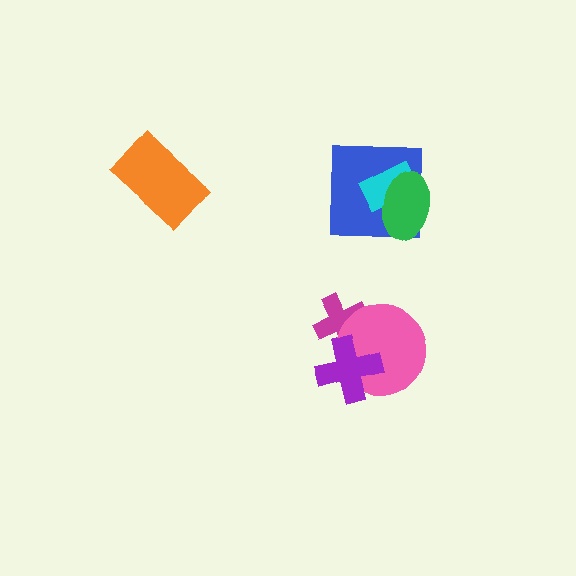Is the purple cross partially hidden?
No, no other shape covers it.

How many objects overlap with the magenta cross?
2 objects overlap with the magenta cross.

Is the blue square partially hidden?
Yes, it is partially covered by another shape.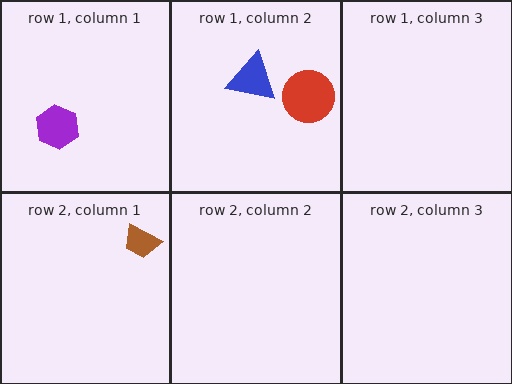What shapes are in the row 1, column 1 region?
The purple hexagon.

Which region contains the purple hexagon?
The row 1, column 1 region.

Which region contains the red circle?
The row 1, column 2 region.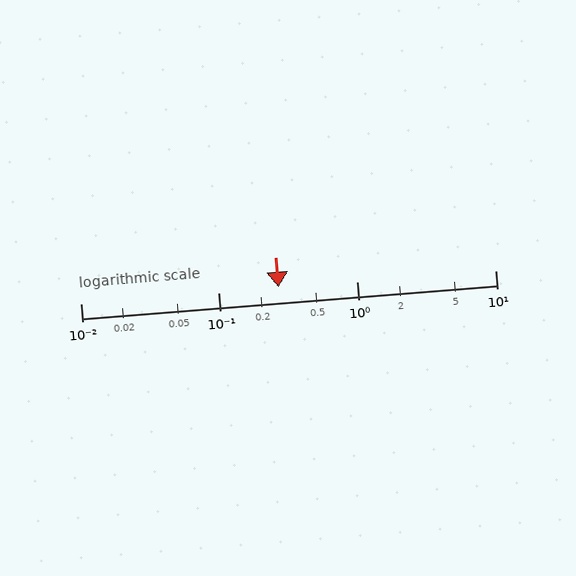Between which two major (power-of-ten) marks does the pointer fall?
The pointer is between 0.1 and 1.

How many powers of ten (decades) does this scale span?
The scale spans 3 decades, from 0.01 to 10.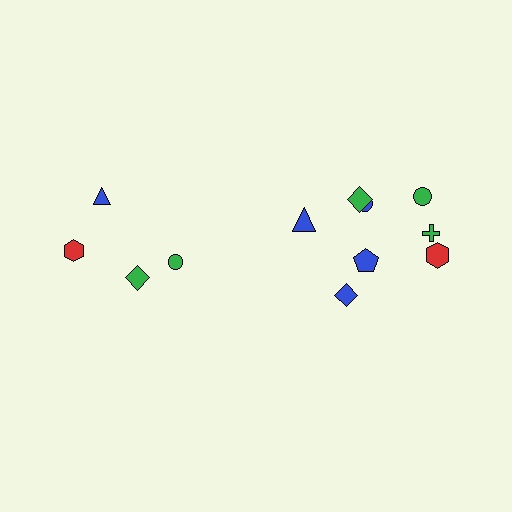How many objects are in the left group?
There are 4 objects.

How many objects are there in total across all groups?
There are 12 objects.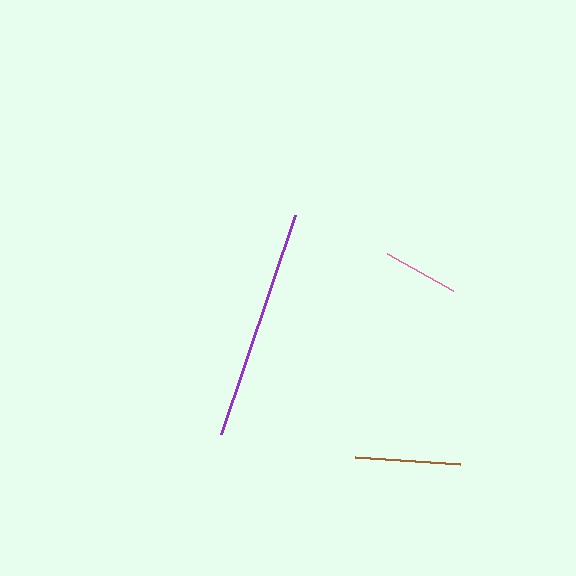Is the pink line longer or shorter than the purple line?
The purple line is longer than the pink line.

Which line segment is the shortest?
The pink line is the shortest at approximately 75 pixels.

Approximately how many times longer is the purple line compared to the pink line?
The purple line is approximately 3.1 times the length of the pink line.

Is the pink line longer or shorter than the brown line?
The brown line is longer than the pink line.